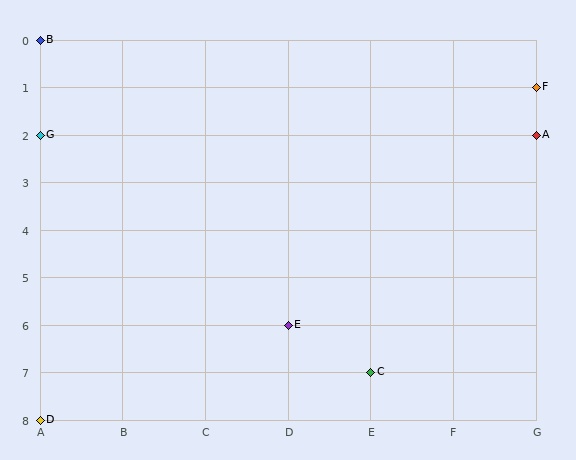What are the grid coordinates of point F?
Point F is at grid coordinates (G, 1).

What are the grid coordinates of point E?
Point E is at grid coordinates (D, 6).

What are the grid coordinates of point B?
Point B is at grid coordinates (A, 0).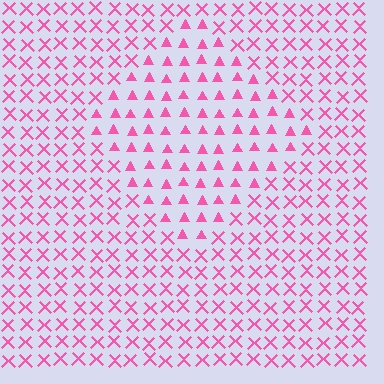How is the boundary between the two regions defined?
The boundary is defined by a change in element shape: triangles inside vs. X marks outside. All elements share the same color and spacing.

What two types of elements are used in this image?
The image uses triangles inside the diamond region and X marks outside it.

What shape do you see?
I see a diamond.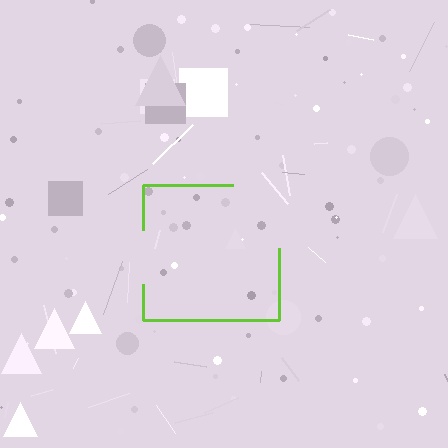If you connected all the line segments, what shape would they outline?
They would outline a square.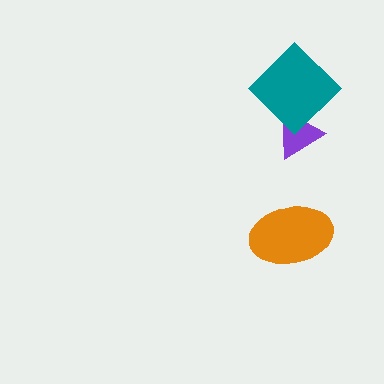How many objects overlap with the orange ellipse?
0 objects overlap with the orange ellipse.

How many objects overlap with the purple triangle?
1 object overlaps with the purple triangle.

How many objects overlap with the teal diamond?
1 object overlaps with the teal diamond.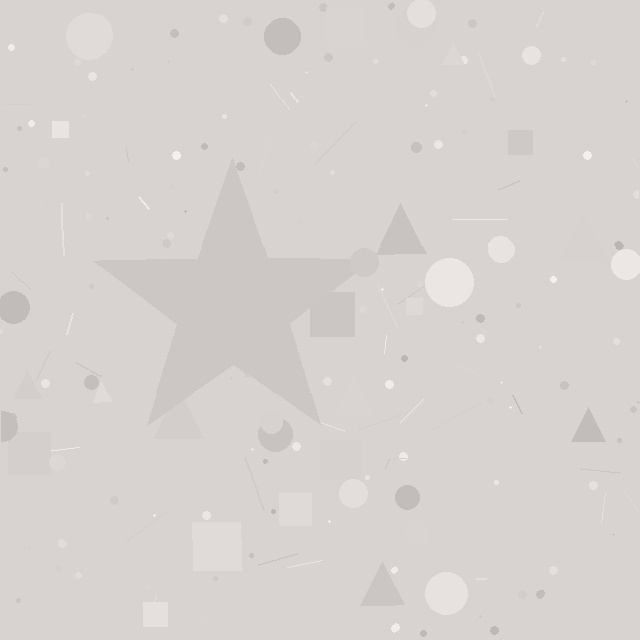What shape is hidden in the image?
A star is hidden in the image.